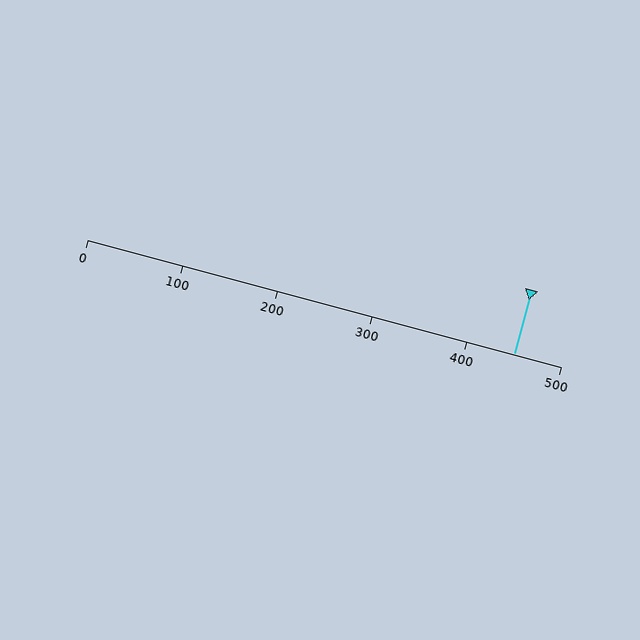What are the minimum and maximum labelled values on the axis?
The axis runs from 0 to 500.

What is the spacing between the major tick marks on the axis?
The major ticks are spaced 100 apart.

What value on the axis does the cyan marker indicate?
The marker indicates approximately 450.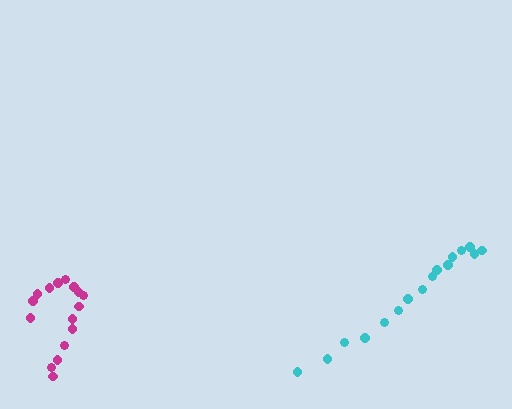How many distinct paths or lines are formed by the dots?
There are 2 distinct paths.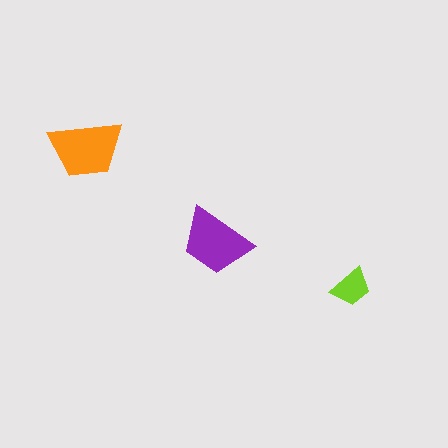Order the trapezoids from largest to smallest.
the orange one, the purple one, the lime one.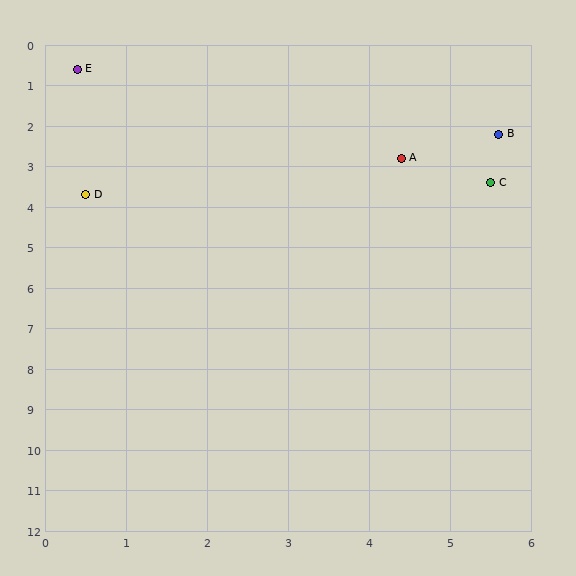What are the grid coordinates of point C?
Point C is at approximately (5.5, 3.4).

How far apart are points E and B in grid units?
Points E and B are about 5.4 grid units apart.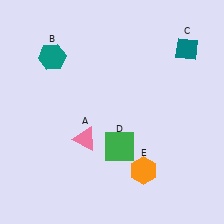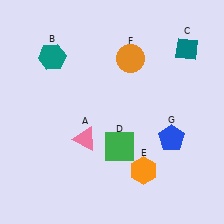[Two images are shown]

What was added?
An orange circle (F), a blue pentagon (G) were added in Image 2.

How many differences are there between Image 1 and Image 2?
There are 2 differences between the two images.